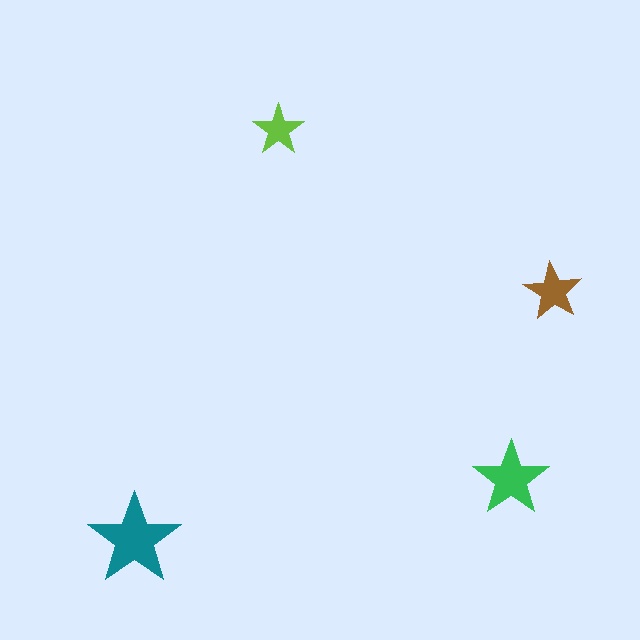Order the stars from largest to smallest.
the teal one, the green one, the brown one, the lime one.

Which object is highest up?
The lime star is topmost.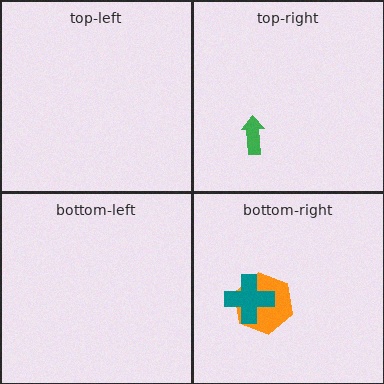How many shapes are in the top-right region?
1.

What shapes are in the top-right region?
The green arrow.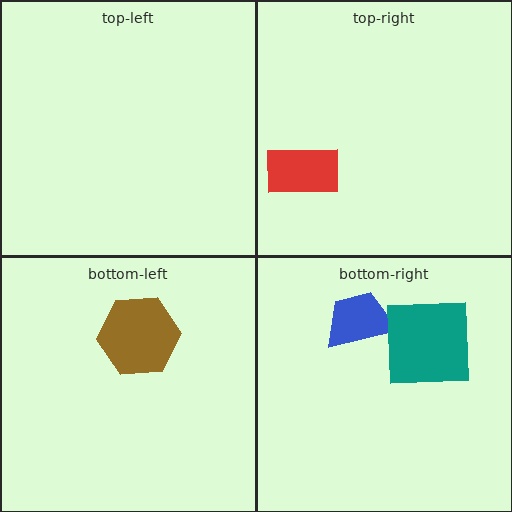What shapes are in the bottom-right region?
The blue trapezoid, the teal square.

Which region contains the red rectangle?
The top-right region.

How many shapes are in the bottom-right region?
2.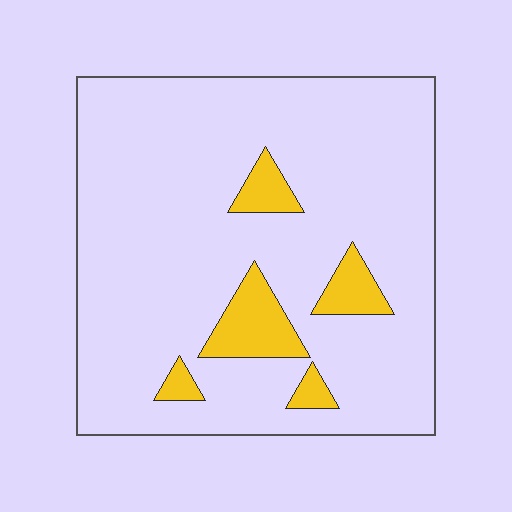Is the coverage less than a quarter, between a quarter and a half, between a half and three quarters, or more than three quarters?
Less than a quarter.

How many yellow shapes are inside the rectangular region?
5.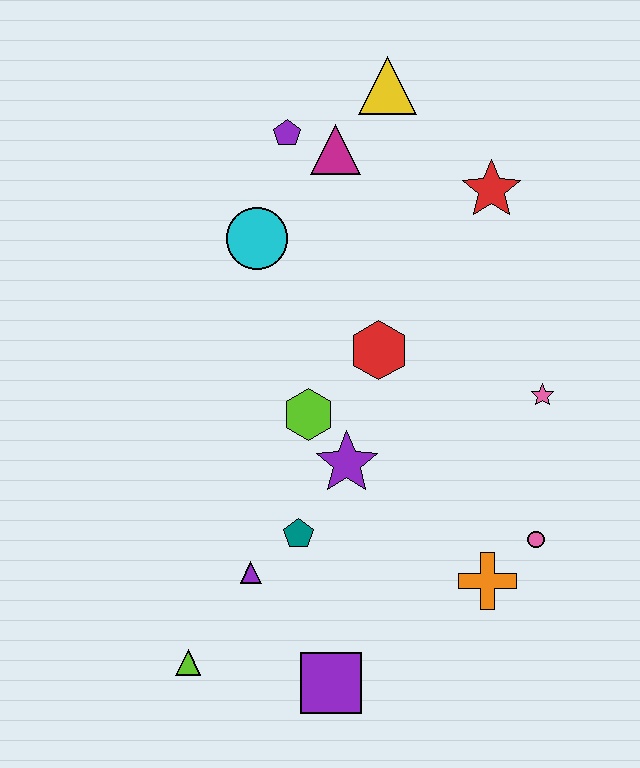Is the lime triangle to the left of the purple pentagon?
Yes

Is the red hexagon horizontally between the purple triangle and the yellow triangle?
Yes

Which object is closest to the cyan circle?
The purple pentagon is closest to the cyan circle.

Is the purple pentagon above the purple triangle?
Yes